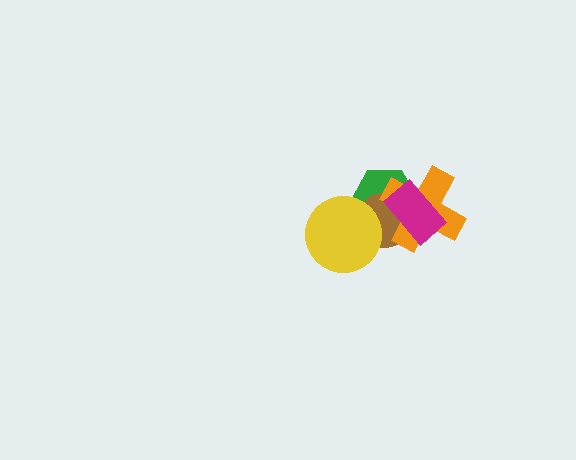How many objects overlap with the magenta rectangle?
3 objects overlap with the magenta rectangle.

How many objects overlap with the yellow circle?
2 objects overlap with the yellow circle.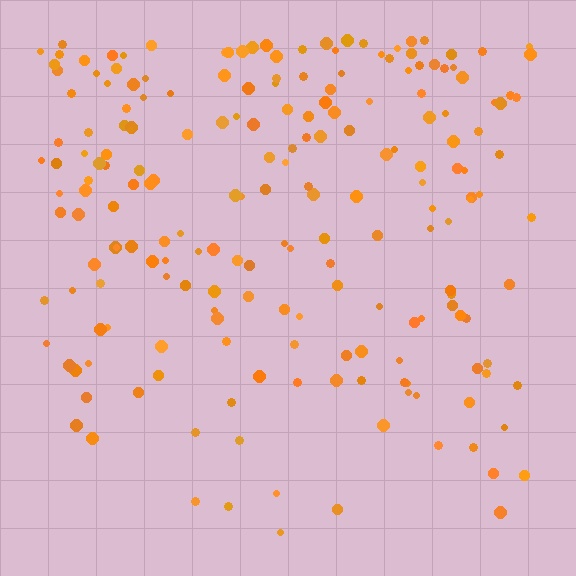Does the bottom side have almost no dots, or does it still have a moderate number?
Still a moderate number, just noticeably fewer than the top.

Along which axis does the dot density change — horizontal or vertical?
Vertical.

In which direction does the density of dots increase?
From bottom to top, with the top side densest.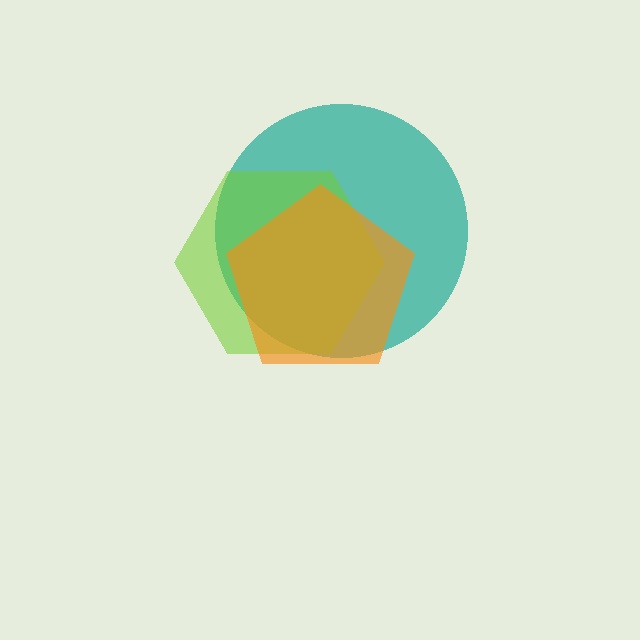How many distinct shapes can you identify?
There are 3 distinct shapes: a teal circle, a lime hexagon, an orange pentagon.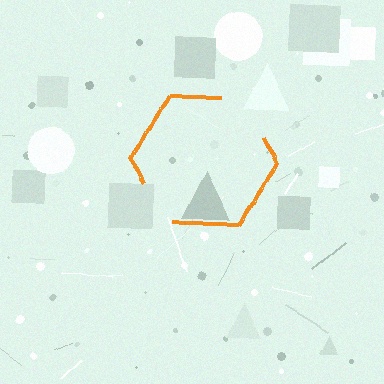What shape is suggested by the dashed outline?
The dashed outline suggests a hexagon.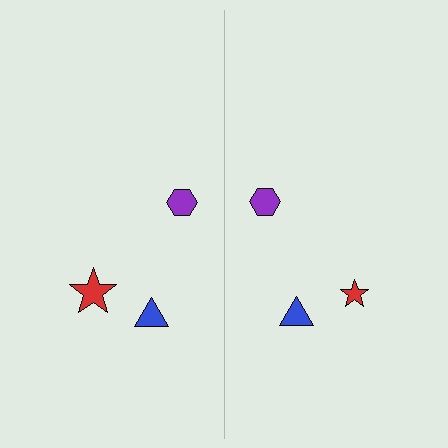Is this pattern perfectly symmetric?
No, the pattern is not perfectly symmetric. The red star on the right side has a different size than its mirror counterpart.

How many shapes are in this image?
There are 6 shapes in this image.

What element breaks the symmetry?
The red star on the right side has a different size than its mirror counterpart.